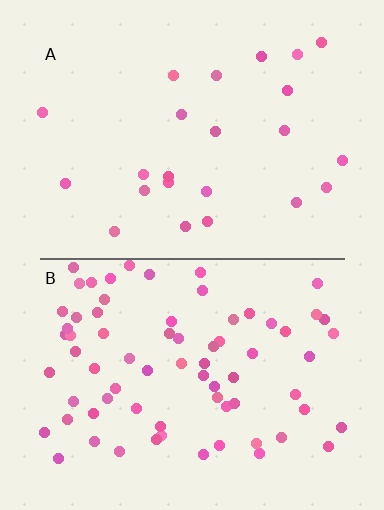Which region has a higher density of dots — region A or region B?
B (the bottom).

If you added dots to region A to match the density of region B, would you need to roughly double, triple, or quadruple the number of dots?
Approximately triple.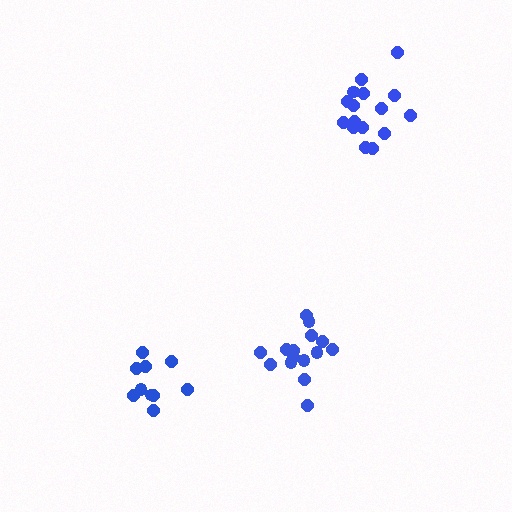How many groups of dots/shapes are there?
There are 3 groups.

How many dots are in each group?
Group 1: 16 dots, Group 2: 15 dots, Group 3: 10 dots (41 total).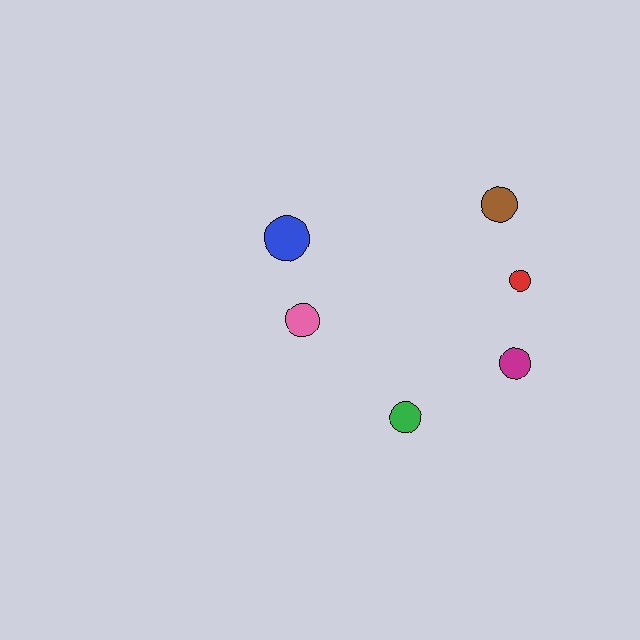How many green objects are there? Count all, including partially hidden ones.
There is 1 green object.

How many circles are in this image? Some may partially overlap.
There are 6 circles.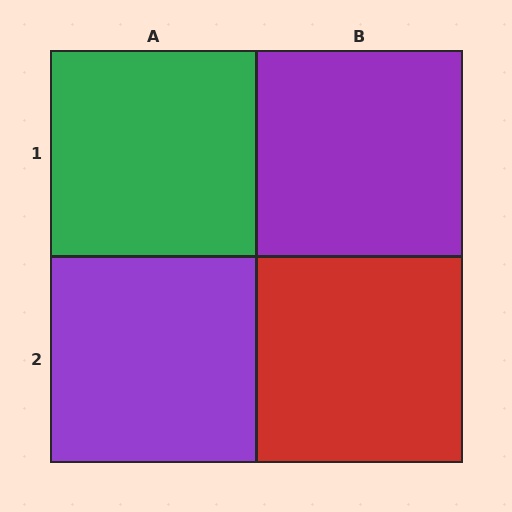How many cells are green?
1 cell is green.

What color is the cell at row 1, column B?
Purple.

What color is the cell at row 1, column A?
Green.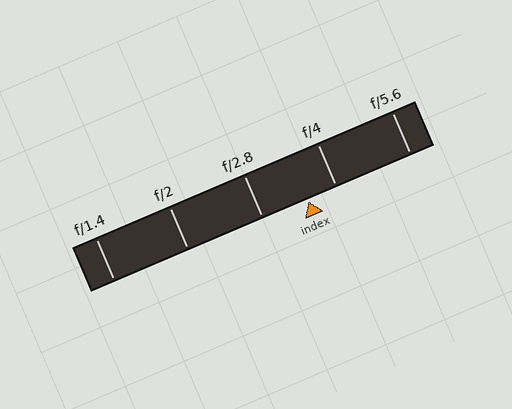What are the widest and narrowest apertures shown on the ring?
The widest aperture shown is f/1.4 and the narrowest is f/5.6.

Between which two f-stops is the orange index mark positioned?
The index mark is between f/2.8 and f/4.